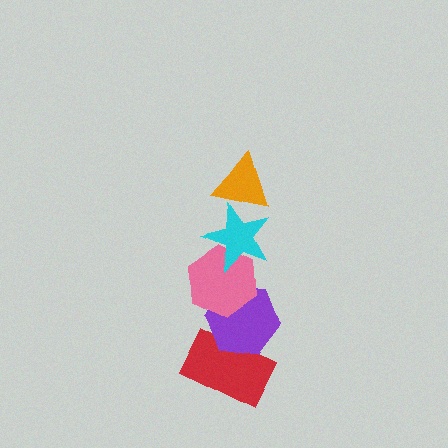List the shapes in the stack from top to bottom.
From top to bottom: the orange triangle, the cyan star, the pink hexagon, the purple hexagon, the red rectangle.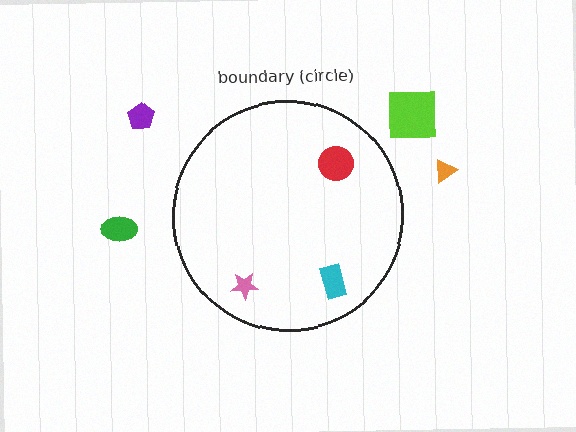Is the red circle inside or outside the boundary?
Inside.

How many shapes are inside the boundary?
3 inside, 4 outside.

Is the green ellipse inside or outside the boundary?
Outside.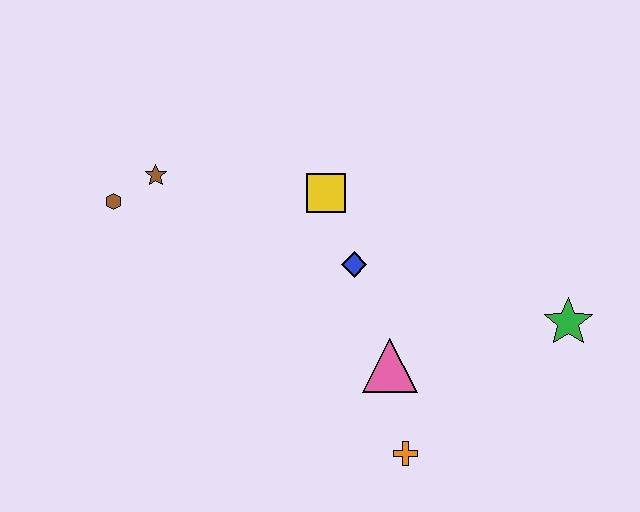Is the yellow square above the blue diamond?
Yes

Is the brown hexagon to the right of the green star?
No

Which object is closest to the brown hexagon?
The brown star is closest to the brown hexagon.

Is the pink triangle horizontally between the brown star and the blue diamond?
No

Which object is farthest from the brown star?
The green star is farthest from the brown star.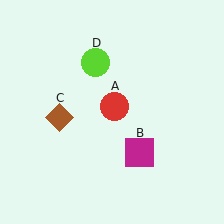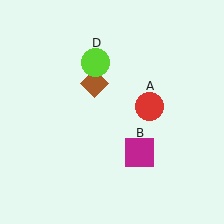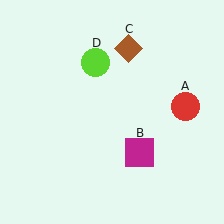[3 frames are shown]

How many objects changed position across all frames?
2 objects changed position: red circle (object A), brown diamond (object C).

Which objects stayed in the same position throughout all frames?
Magenta square (object B) and lime circle (object D) remained stationary.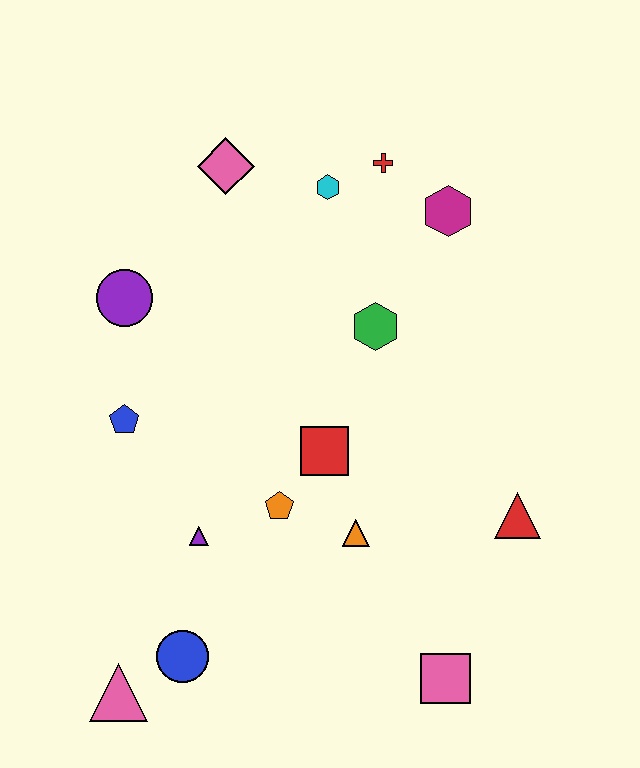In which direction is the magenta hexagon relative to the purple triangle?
The magenta hexagon is above the purple triangle.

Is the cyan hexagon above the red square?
Yes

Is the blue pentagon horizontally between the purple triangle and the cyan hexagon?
No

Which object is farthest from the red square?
The pink triangle is farthest from the red square.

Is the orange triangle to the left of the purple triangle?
No